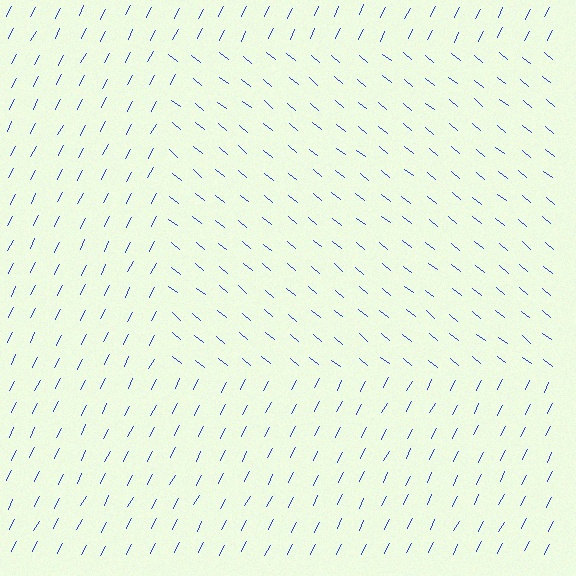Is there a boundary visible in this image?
Yes, there is a texture boundary formed by a change in line orientation.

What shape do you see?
I see a rectangle.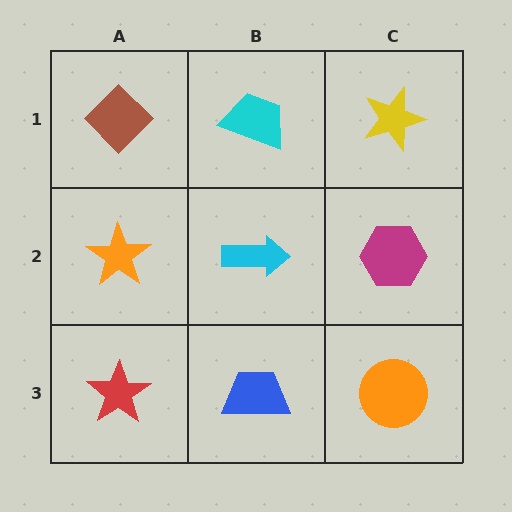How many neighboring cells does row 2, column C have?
3.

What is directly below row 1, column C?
A magenta hexagon.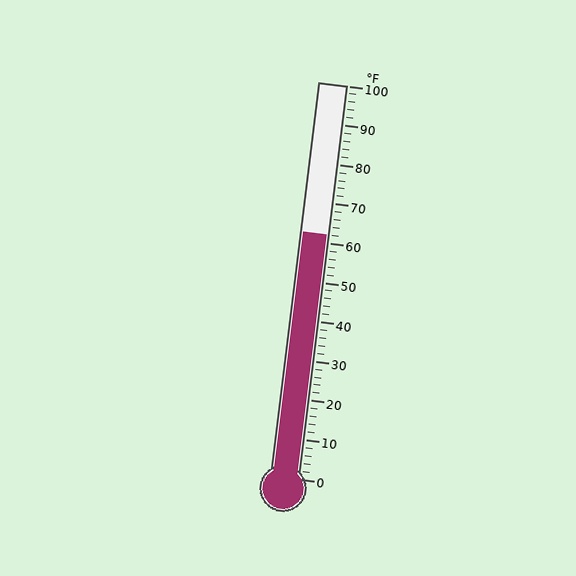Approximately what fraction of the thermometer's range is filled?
The thermometer is filled to approximately 60% of its range.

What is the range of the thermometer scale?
The thermometer scale ranges from 0°F to 100°F.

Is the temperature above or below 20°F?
The temperature is above 20°F.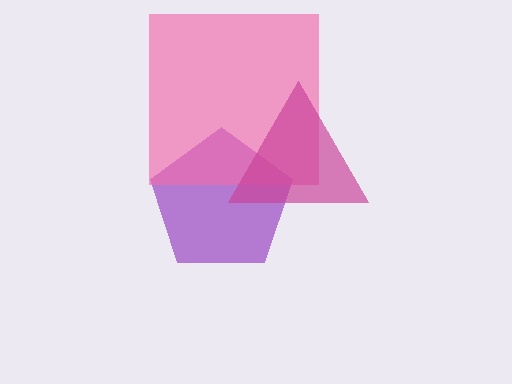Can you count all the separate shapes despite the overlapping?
Yes, there are 3 separate shapes.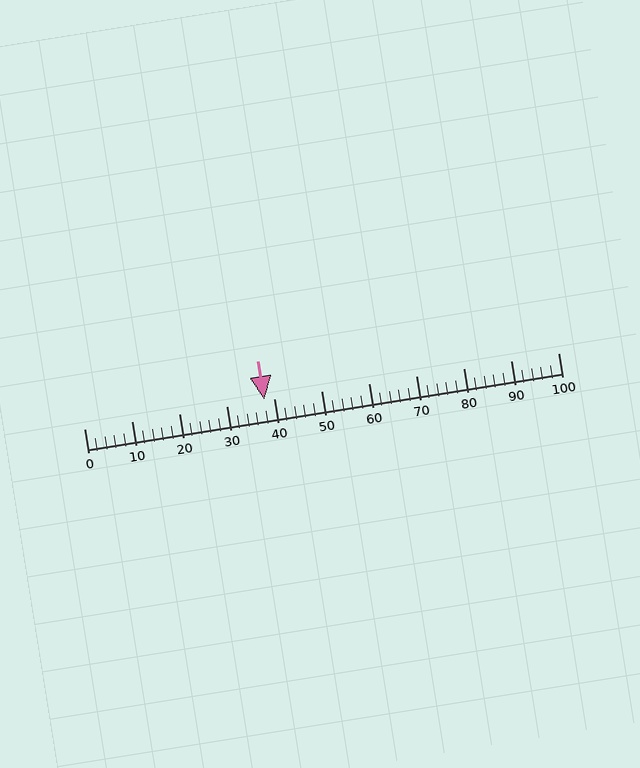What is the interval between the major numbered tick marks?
The major tick marks are spaced 10 units apart.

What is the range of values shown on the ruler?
The ruler shows values from 0 to 100.